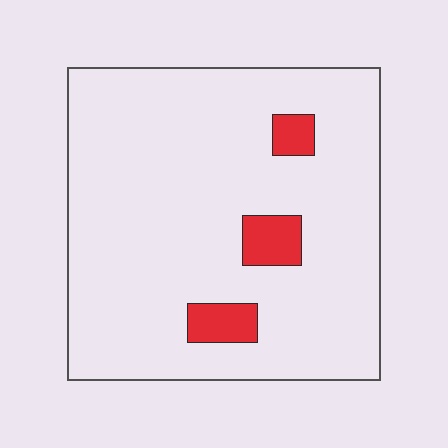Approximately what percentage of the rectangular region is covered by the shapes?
Approximately 10%.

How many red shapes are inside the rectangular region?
3.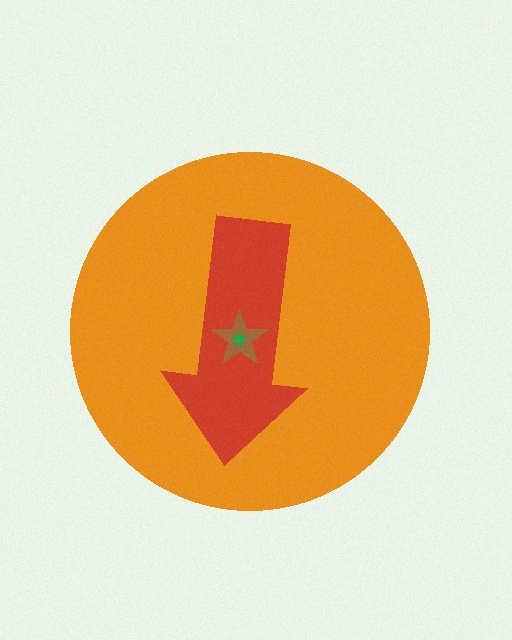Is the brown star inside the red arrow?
Yes.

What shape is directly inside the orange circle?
The red arrow.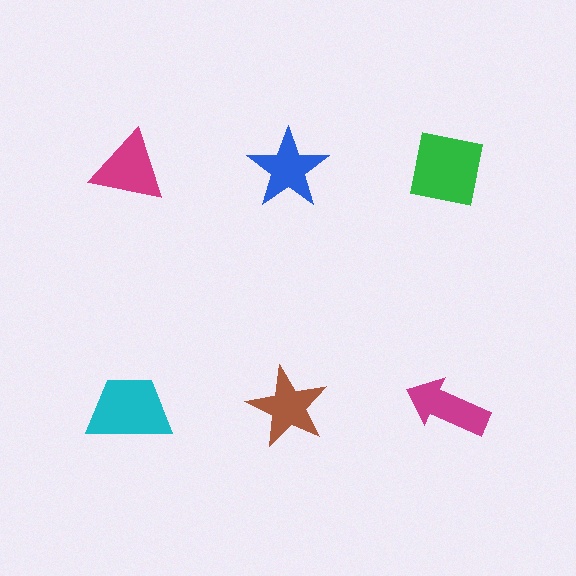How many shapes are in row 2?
3 shapes.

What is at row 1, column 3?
A green square.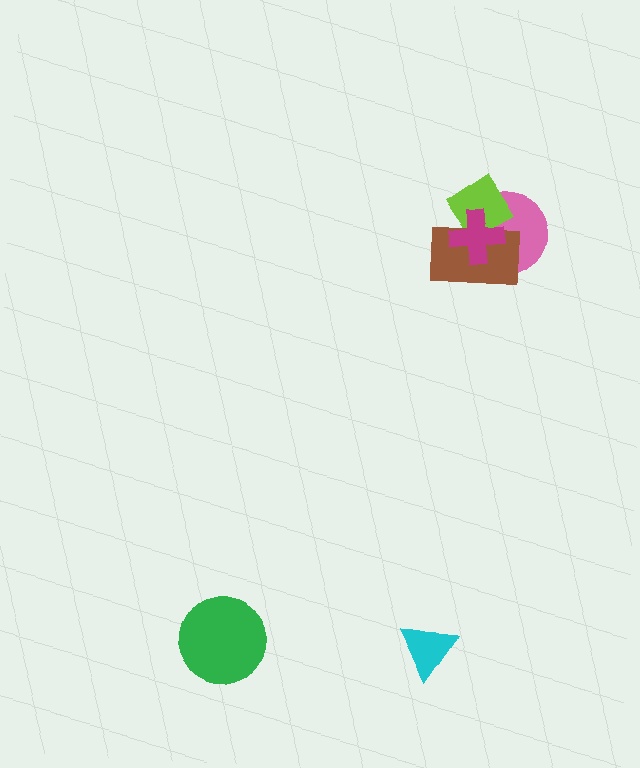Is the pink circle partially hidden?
Yes, it is partially covered by another shape.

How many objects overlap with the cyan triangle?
0 objects overlap with the cyan triangle.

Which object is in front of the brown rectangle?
The magenta cross is in front of the brown rectangle.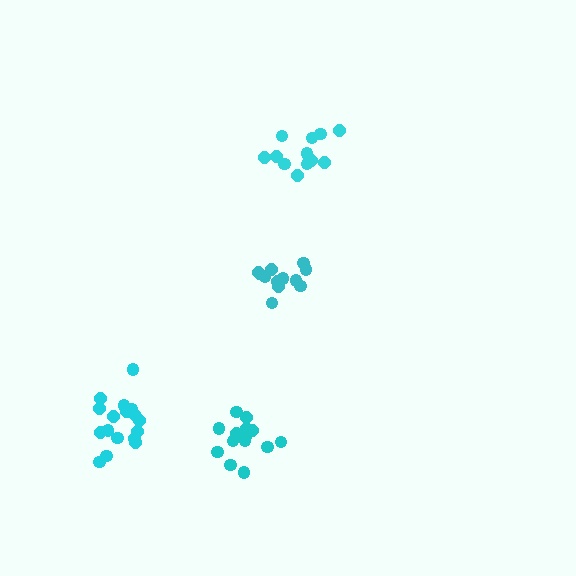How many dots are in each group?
Group 1: 14 dots, Group 2: 12 dots, Group 3: 12 dots, Group 4: 17 dots (55 total).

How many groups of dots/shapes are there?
There are 4 groups.